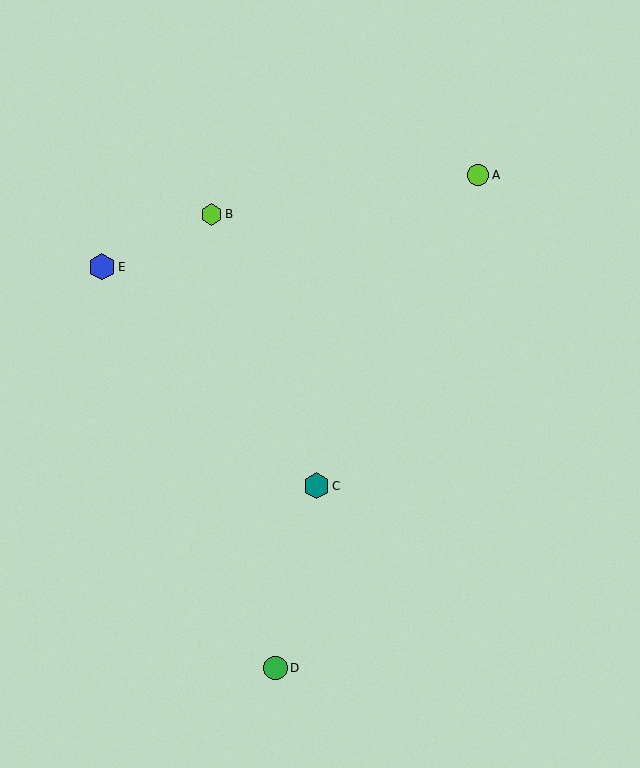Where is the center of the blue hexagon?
The center of the blue hexagon is at (102, 267).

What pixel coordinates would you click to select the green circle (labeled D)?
Click at (275, 668) to select the green circle D.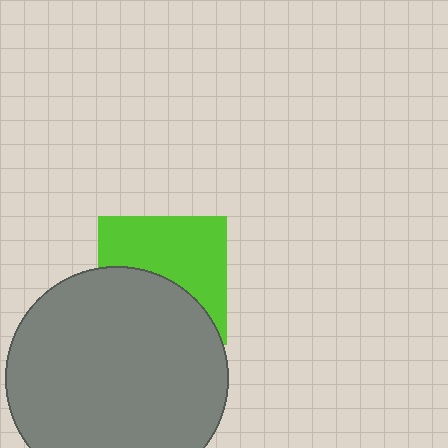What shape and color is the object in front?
The object in front is a gray circle.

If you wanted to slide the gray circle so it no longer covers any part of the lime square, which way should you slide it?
Slide it down — that is the most direct way to separate the two shapes.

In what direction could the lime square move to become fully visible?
The lime square could move up. That would shift it out from behind the gray circle entirely.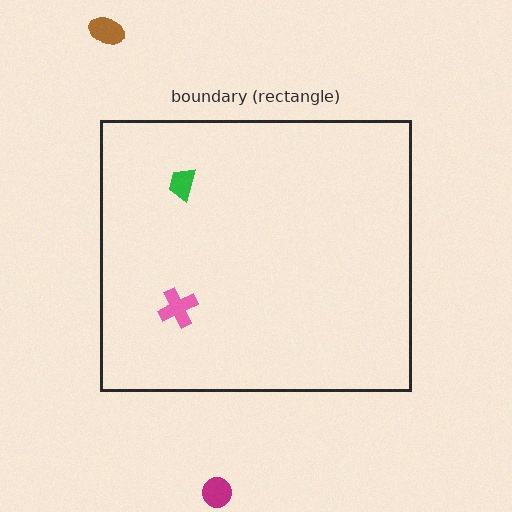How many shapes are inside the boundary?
2 inside, 2 outside.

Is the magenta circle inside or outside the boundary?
Outside.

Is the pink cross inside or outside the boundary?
Inside.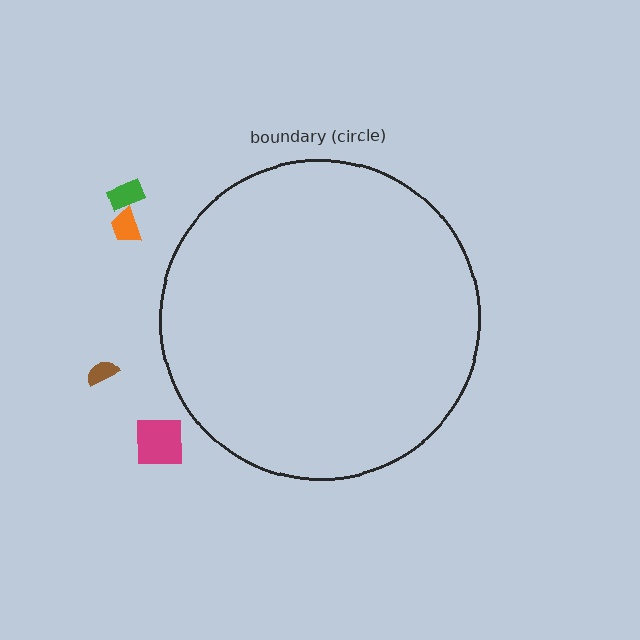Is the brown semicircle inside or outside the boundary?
Outside.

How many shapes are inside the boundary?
0 inside, 4 outside.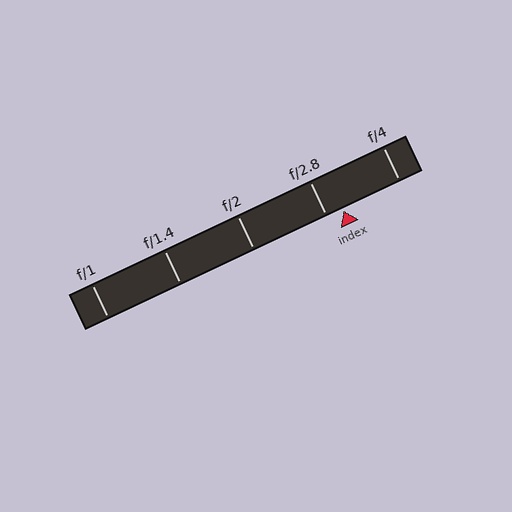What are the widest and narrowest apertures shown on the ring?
The widest aperture shown is f/1 and the narrowest is f/4.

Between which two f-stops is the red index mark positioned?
The index mark is between f/2.8 and f/4.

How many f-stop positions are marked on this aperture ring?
There are 5 f-stop positions marked.